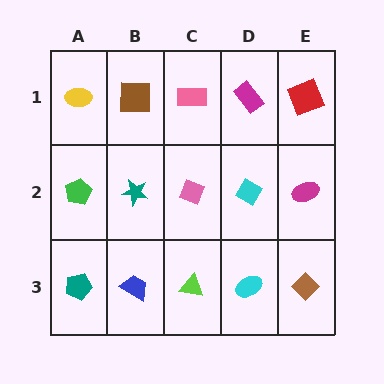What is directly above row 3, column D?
A cyan diamond.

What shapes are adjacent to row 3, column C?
A pink diamond (row 2, column C), a blue trapezoid (row 3, column B), a cyan ellipse (row 3, column D).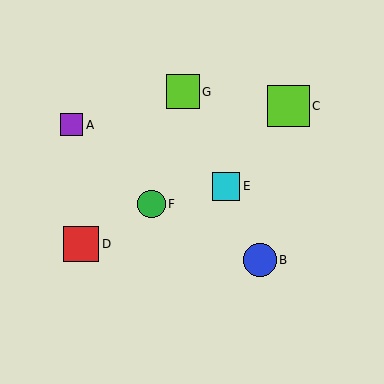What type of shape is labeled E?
Shape E is a cyan square.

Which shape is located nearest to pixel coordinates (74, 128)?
The purple square (labeled A) at (72, 125) is nearest to that location.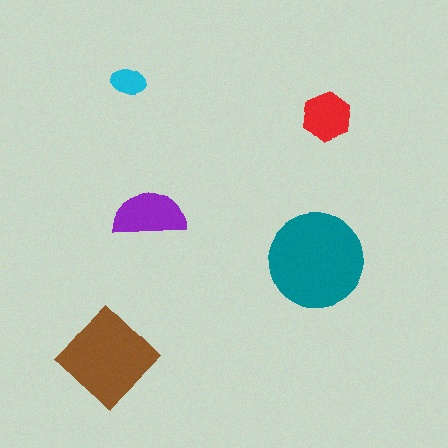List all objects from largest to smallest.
The teal circle, the brown diamond, the purple semicircle, the red hexagon, the cyan ellipse.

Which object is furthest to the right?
The red hexagon is rightmost.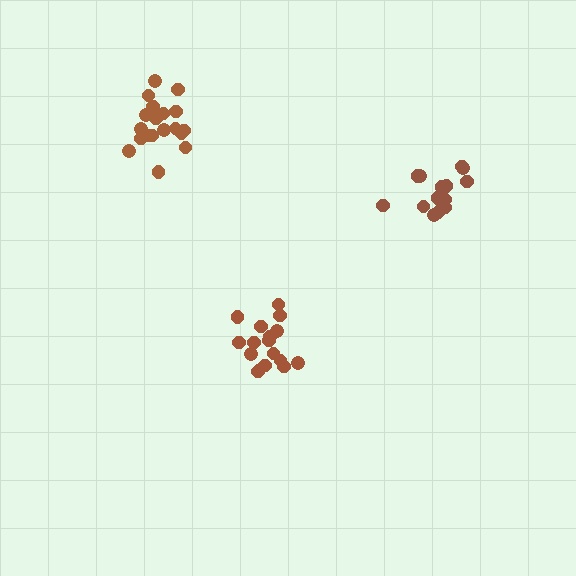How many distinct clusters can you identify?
There are 3 distinct clusters.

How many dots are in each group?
Group 1: 17 dots, Group 2: 14 dots, Group 3: 19 dots (50 total).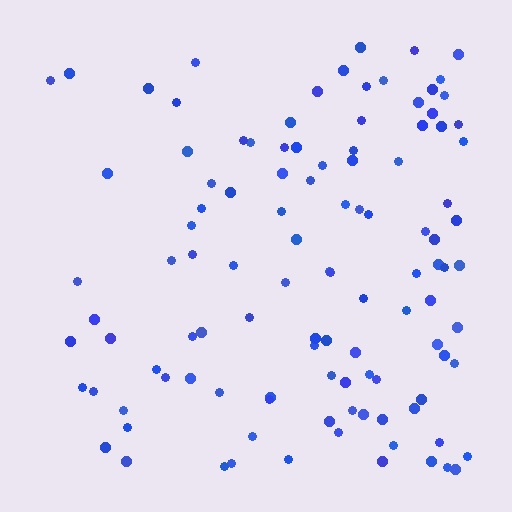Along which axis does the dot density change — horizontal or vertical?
Horizontal.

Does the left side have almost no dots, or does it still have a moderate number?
Still a moderate number, just noticeably fewer than the right.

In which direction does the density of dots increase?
From left to right, with the right side densest.